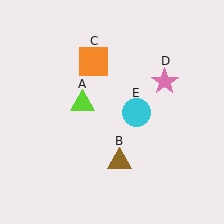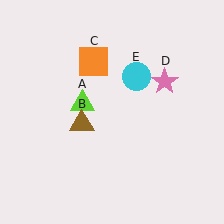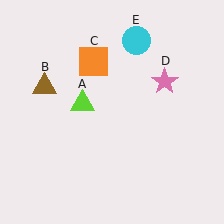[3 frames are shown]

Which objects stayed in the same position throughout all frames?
Lime triangle (object A) and orange square (object C) and pink star (object D) remained stationary.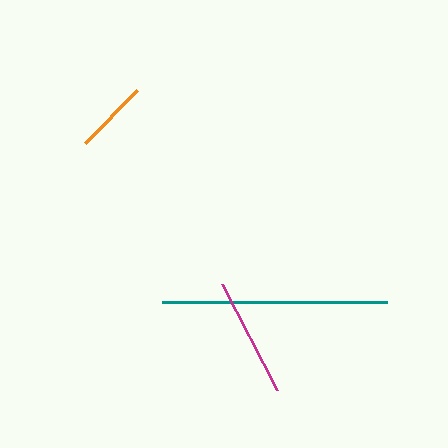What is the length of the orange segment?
The orange segment is approximately 74 pixels long.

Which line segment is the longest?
The teal line is the longest at approximately 226 pixels.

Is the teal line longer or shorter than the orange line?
The teal line is longer than the orange line.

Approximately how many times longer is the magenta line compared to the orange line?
The magenta line is approximately 1.6 times the length of the orange line.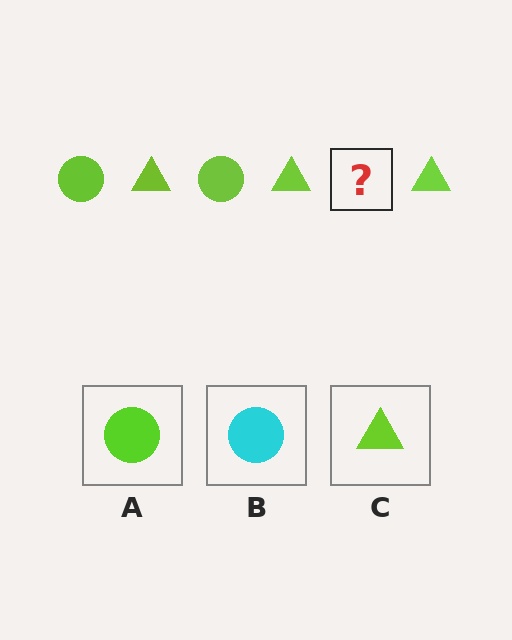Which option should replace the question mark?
Option A.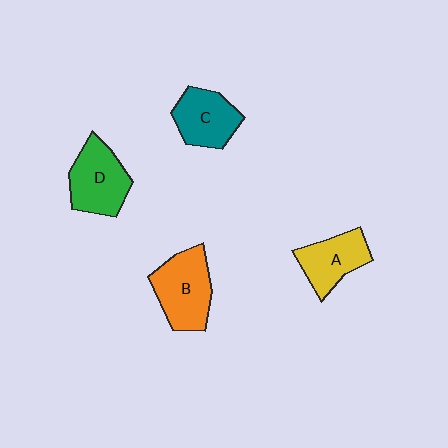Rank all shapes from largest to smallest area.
From largest to smallest: B (orange), D (green), C (teal), A (yellow).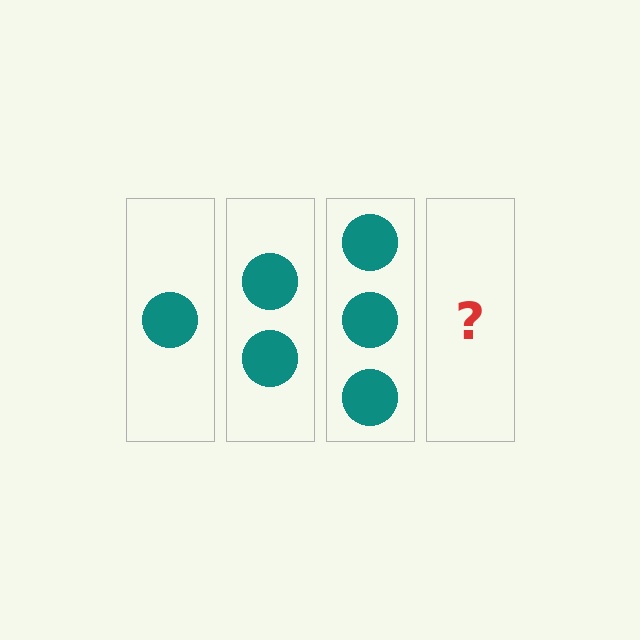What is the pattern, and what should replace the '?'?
The pattern is that each step adds one more circle. The '?' should be 4 circles.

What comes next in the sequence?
The next element should be 4 circles.